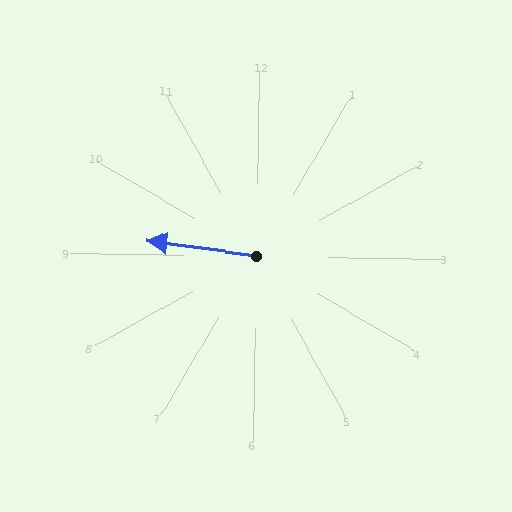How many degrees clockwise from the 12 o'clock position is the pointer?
Approximately 277 degrees.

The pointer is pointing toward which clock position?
Roughly 9 o'clock.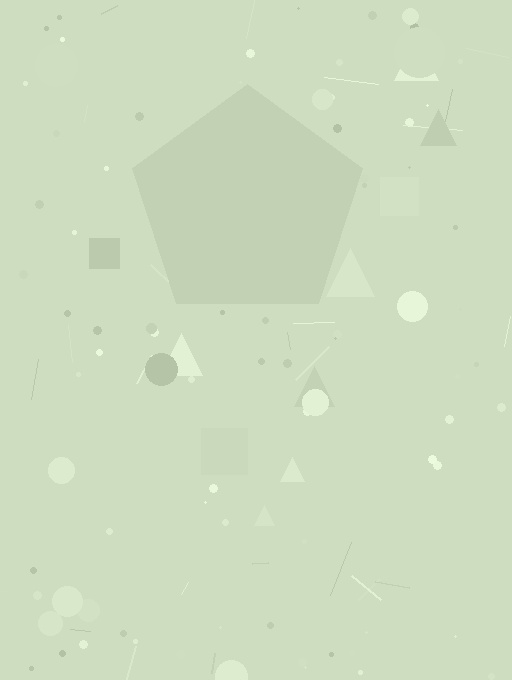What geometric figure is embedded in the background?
A pentagon is embedded in the background.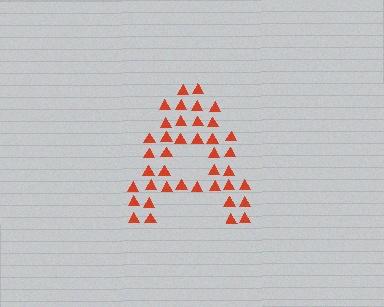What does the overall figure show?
The overall figure shows the letter A.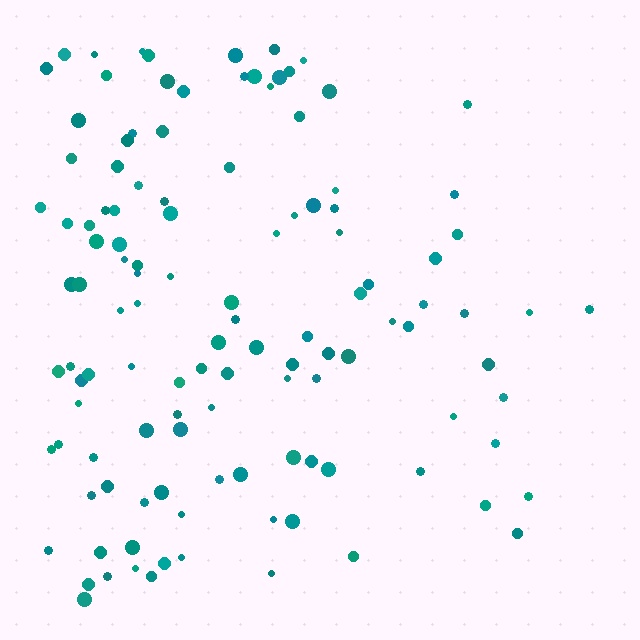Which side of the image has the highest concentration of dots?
The left.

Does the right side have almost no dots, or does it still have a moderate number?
Still a moderate number, just noticeably fewer than the left.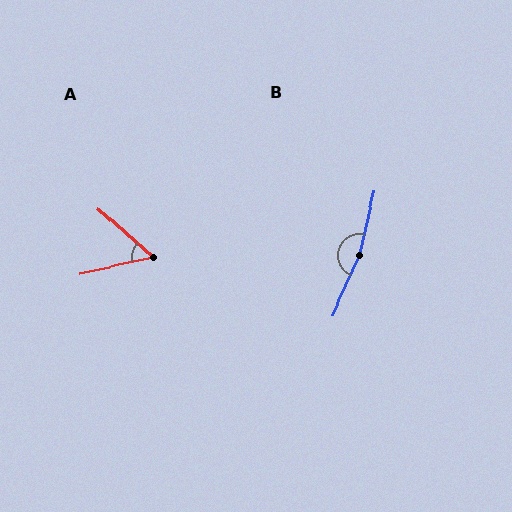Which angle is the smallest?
A, at approximately 54 degrees.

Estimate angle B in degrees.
Approximately 169 degrees.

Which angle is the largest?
B, at approximately 169 degrees.